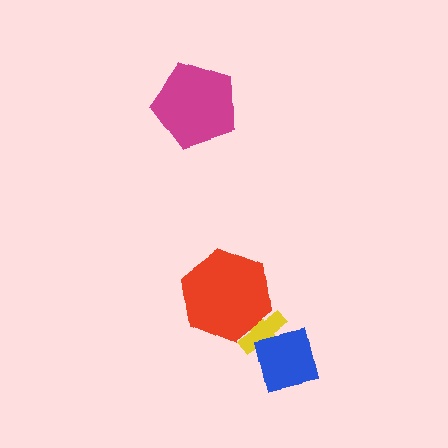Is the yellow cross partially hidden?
Yes, it is partially covered by another shape.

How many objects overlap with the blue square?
1 object overlaps with the blue square.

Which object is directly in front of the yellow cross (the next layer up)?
The blue square is directly in front of the yellow cross.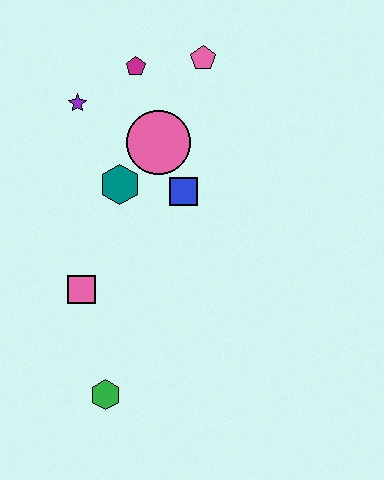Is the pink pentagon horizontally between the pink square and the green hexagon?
No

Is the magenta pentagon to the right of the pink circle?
No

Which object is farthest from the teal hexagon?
The green hexagon is farthest from the teal hexagon.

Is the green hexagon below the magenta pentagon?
Yes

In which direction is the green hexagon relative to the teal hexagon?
The green hexagon is below the teal hexagon.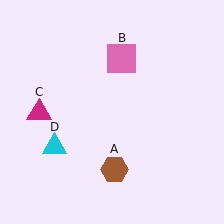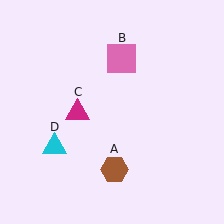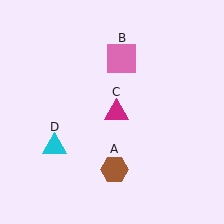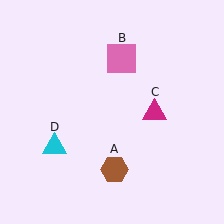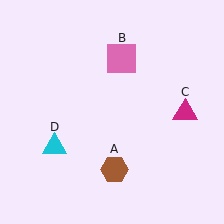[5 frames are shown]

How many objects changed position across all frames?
1 object changed position: magenta triangle (object C).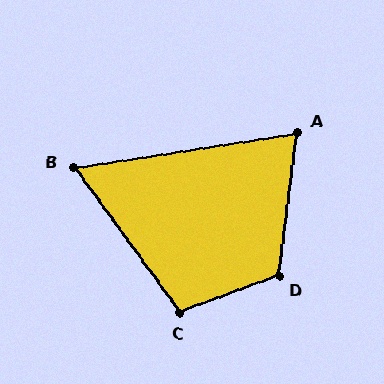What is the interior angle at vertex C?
Approximately 106 degrees (obtuse).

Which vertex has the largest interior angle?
D, at approximately 117 degrees.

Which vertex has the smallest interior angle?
B, at approximately 63 degrees.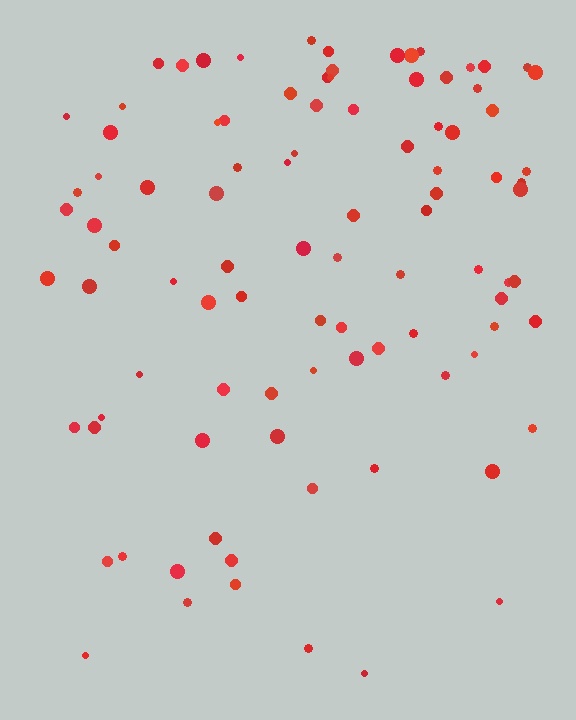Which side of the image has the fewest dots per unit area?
The bottom.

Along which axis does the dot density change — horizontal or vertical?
Vertical.